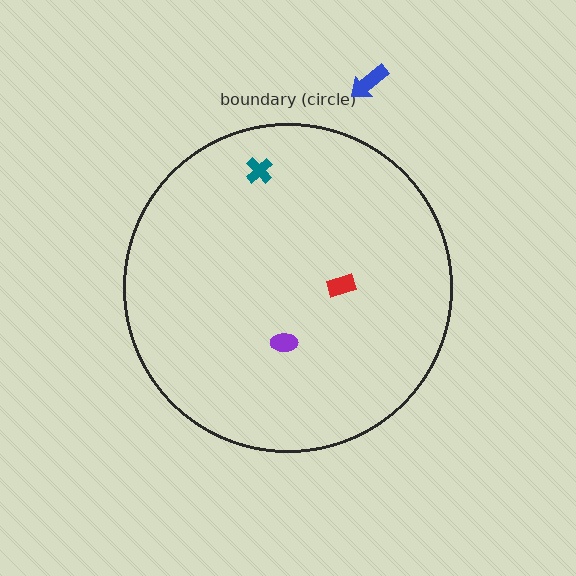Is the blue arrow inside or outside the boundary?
Outside.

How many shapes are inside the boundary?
3 inside, 1 outside.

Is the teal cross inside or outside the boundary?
Inside.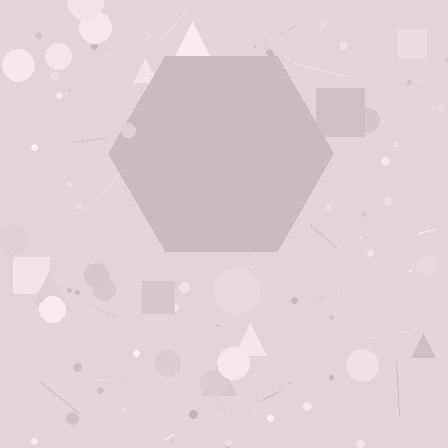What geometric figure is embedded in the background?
A hexagon is embedded in the background.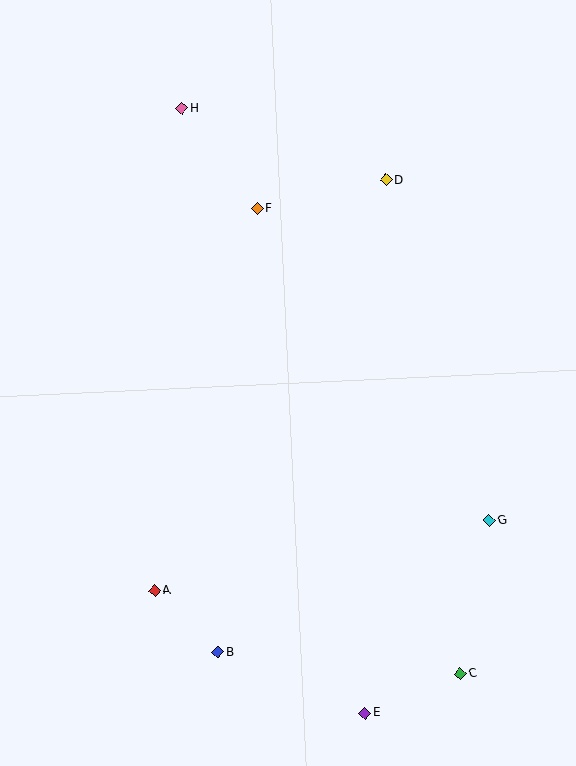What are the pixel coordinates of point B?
Point B is at (218, 652).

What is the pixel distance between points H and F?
The distance between H and F is 126 pixels.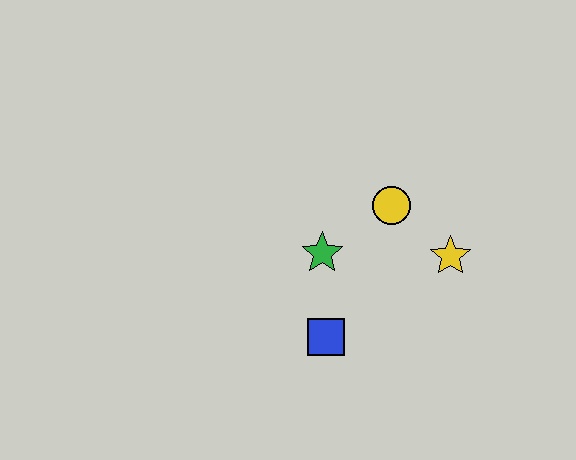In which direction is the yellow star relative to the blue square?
The yellow star is to the right of the blue square.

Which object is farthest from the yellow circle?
The blue square is farthest from the yellow circle.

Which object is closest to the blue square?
The green star is closest to the blue square.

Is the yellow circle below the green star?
No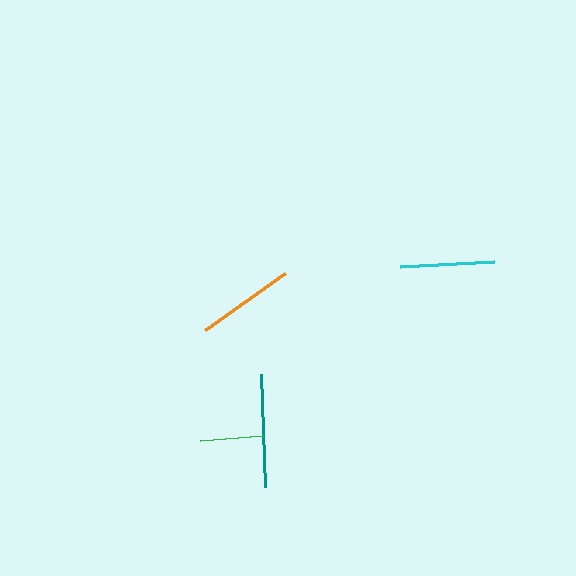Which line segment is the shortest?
The green line is the shortest at approximately 63 pixels.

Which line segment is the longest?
The teal line is the longest at approximately 113 pixels.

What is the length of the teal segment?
The teal segment is approximately 113 pixels long.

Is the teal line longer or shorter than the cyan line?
The teal line is longer than the cyan line.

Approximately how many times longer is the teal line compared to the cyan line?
The teal line is approximately 1.2 times the length of the cyan line.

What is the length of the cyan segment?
The cyan segment is approximately 94 pixels long.